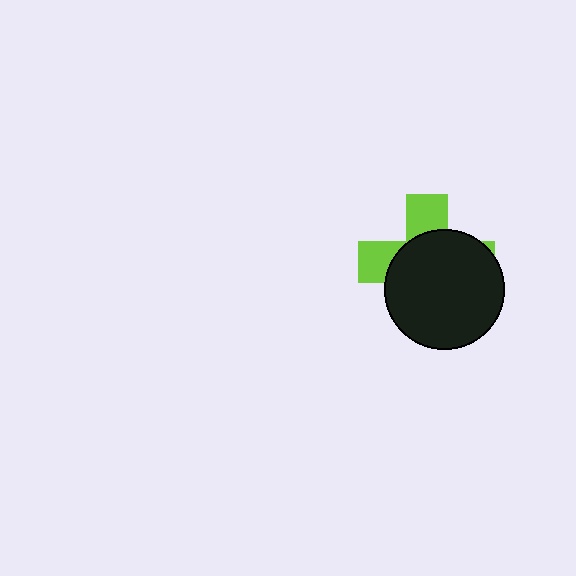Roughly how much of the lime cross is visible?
A small part of it is visible (roughly 33%).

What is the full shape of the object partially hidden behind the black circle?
The partially hidden object is a lime cross.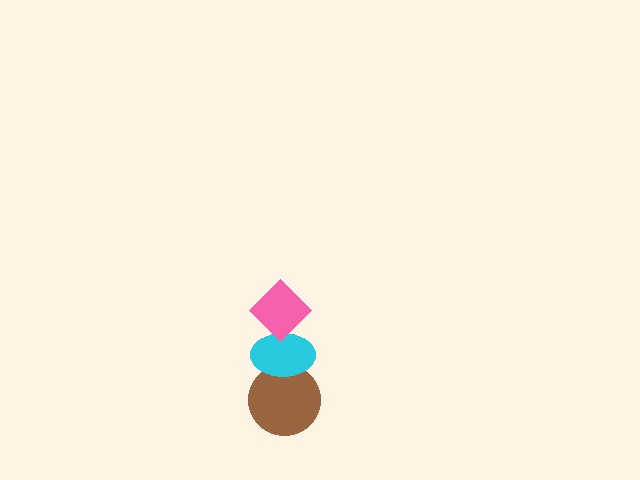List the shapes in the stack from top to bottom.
From top to bottom: the pink diamond, the cyan ellipse, the brown circle.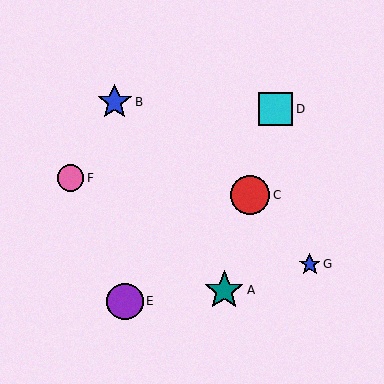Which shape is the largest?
The red circle (labeled C) is the largest.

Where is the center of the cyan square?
The center of the cyan square is at (276, 109).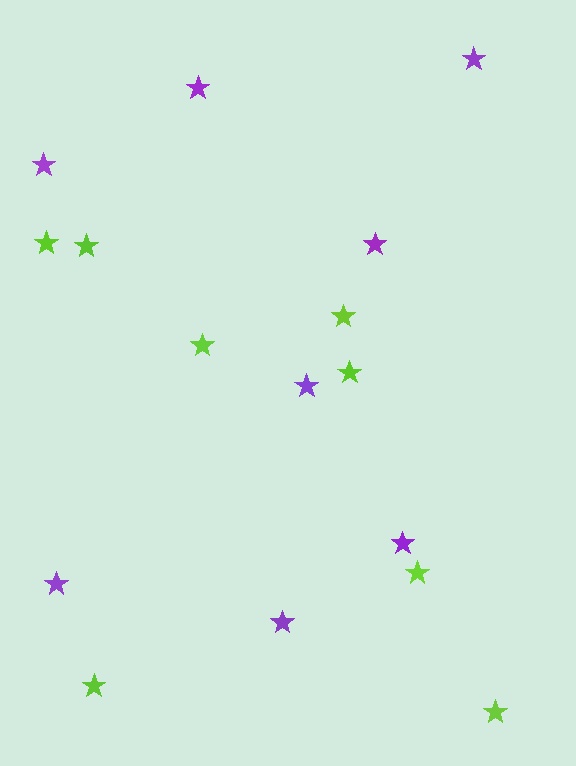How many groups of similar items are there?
There are 2 groups: one group of lime stars (8) and one group of purple stars (8).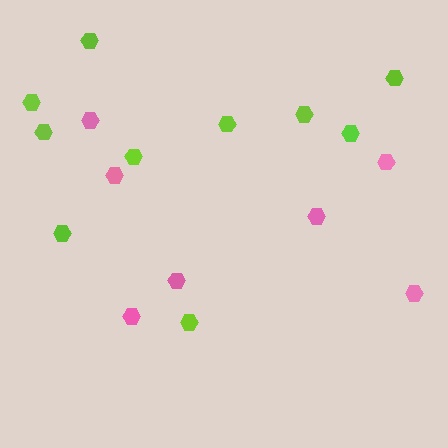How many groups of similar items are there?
There are 2 groups: one group of lime hexagons (10) and one group of pink hexagons (7).